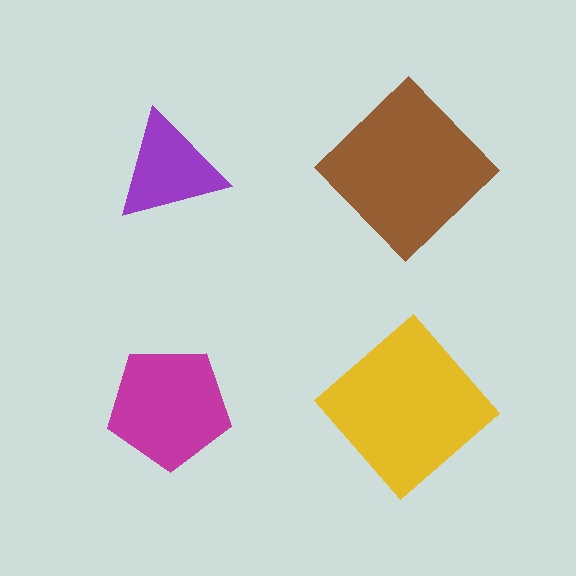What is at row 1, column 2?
A brown diamond.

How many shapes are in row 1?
2 shapes.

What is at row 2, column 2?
A yellow diamond.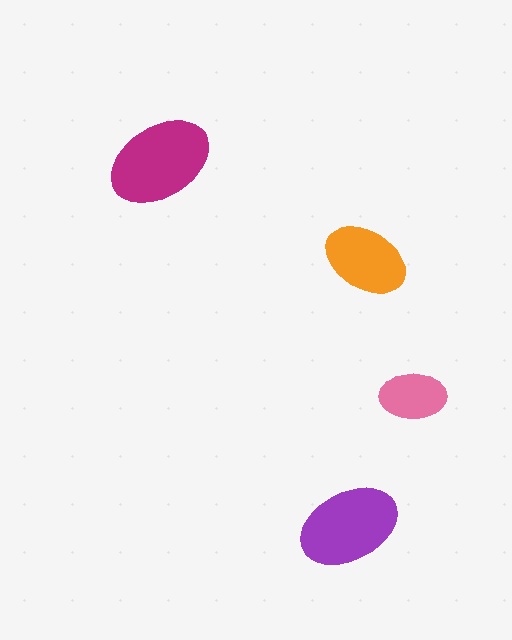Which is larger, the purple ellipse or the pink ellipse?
The purple one.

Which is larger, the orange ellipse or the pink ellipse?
The orange one.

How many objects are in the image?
There are 4 objects in the image.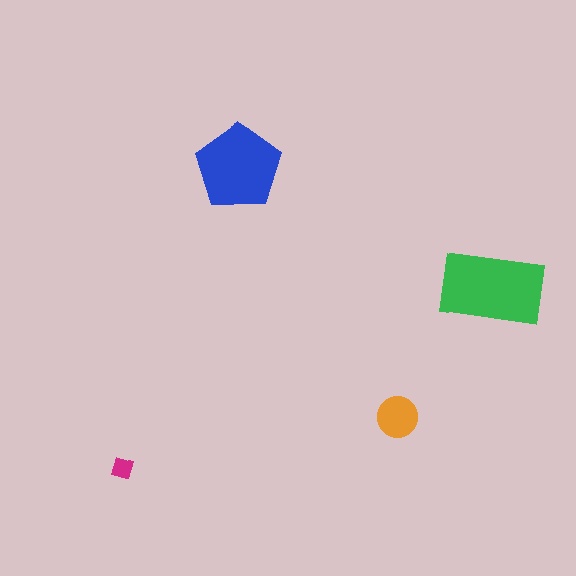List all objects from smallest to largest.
The magenta diamond, the orange circle, the blue pentagon, the green rectangle.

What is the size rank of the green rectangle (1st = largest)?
1st.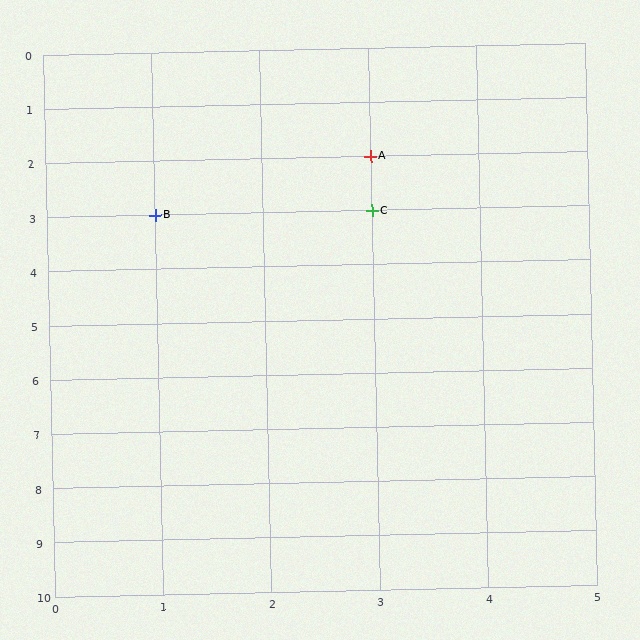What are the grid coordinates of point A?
Point A is at grid coordinates (3, 2).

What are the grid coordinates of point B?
Point B is at grid coordinates (1, 3).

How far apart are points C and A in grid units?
Points C and A are 1 row apart.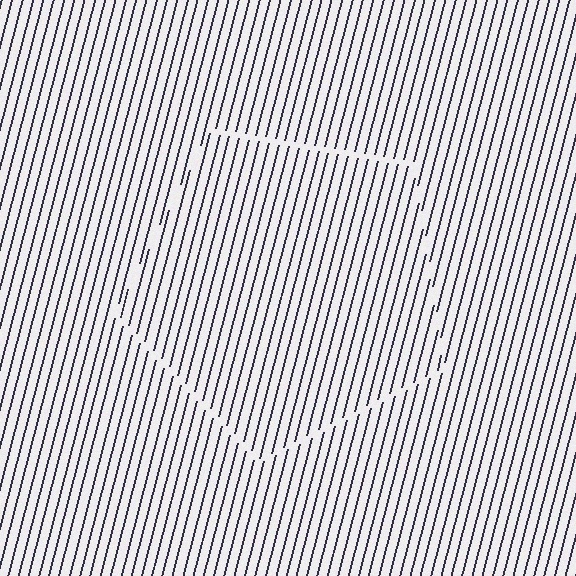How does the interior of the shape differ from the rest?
The interior of the shape contains the same grating, shifted by half a period — the contour is defined by the phase discontinuity where line-ends from the inner and outer gratings abut.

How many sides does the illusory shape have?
5 sides — the line-ends trace a pentagon.